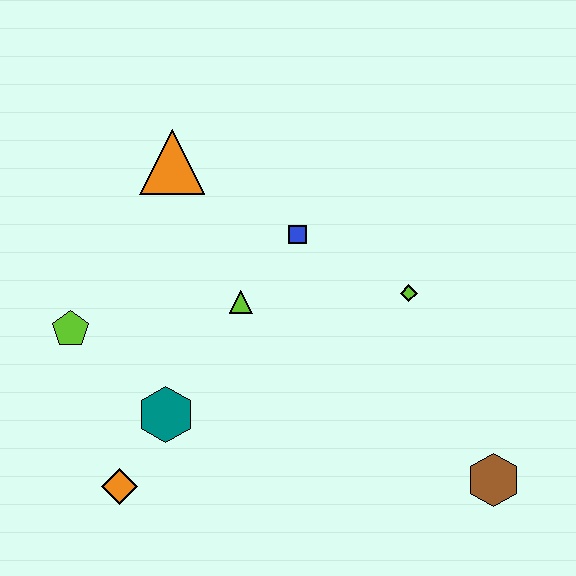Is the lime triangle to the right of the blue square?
No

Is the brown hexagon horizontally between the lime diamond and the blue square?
No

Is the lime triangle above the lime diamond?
No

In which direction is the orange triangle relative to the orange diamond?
The orange triangle is above the orange diamond.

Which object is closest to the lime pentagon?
The teal hexagon is closest to the lime pentagon.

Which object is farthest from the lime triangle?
The brown hexagon is farthest from the lime triangle.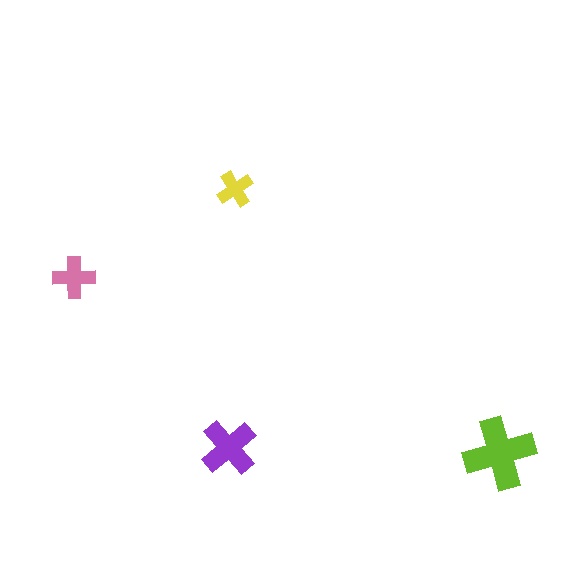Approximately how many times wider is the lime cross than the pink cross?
About 1.5 times wider.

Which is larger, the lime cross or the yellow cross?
The lime one.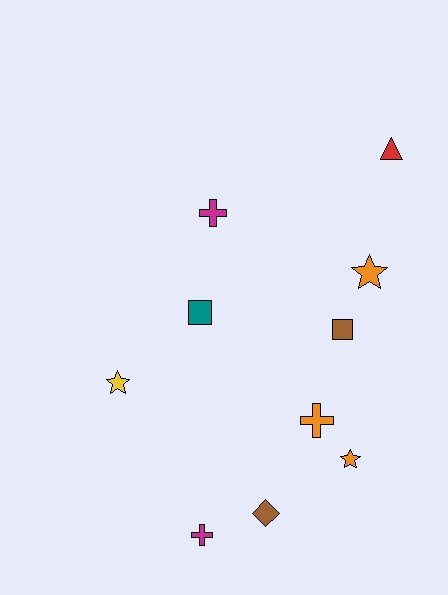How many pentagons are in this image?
There are no pentagons.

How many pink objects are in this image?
There are no pink objects.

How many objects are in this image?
There are 10 objects.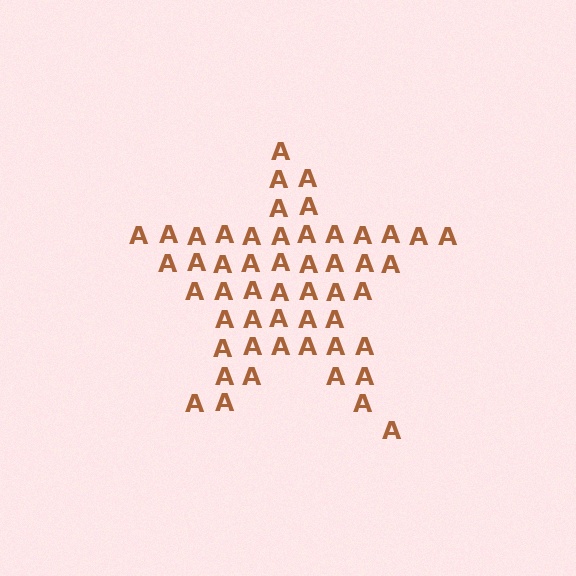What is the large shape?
The large shape is a star.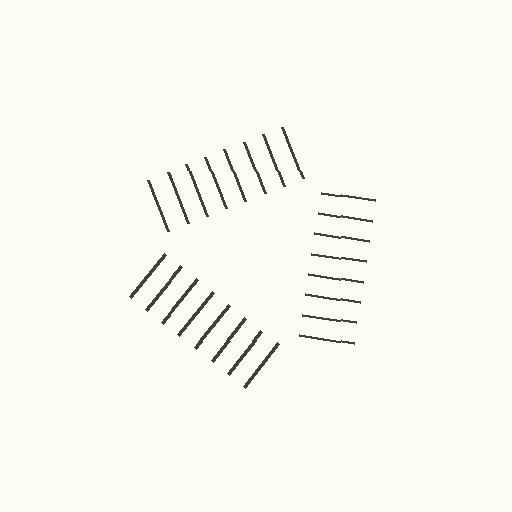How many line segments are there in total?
24 — 8 along each of the 3 edges.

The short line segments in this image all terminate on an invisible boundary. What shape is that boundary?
An illusory triangle — the line segments terminate on its edges but no continuous stroke is drawn.